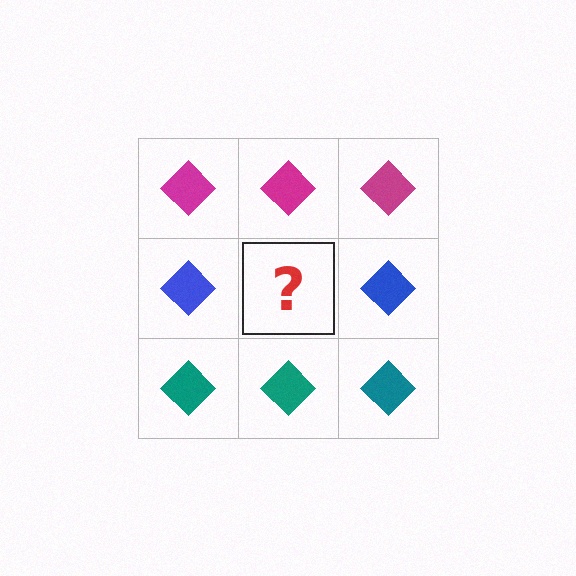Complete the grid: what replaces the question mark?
The question mark should be replaced with a blue diamond.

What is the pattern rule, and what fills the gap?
The rule is that each row has a consistent color. The gap should be filled with a blue diamond.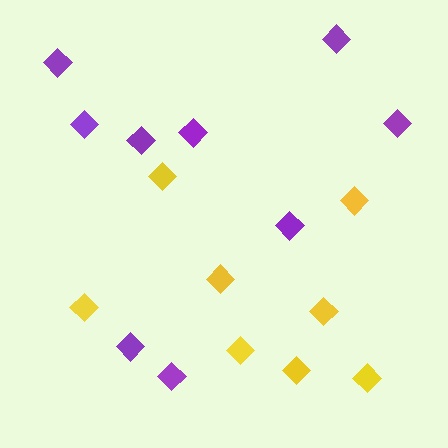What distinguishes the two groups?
There are 2 groups: one group of yellow diamonds (8) and one group of purple diamonds (9).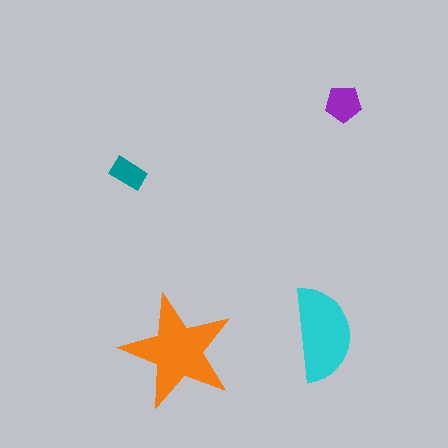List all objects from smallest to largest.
The teal rectangle, the purple pentagon, the cyan semicircle, the orange star.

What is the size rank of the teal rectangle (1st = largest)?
4th.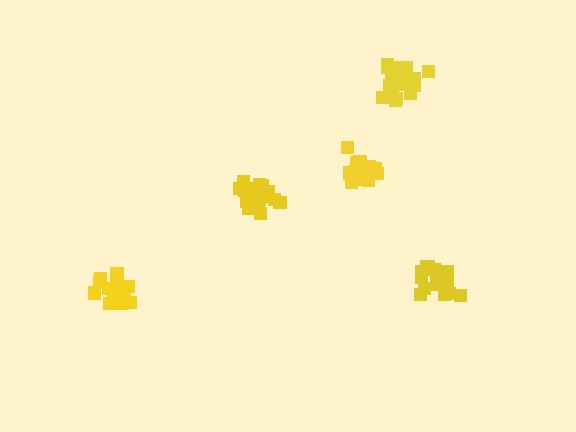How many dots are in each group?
Group 1: 18 dots, Group 2: 16 dots, Group 3: 17 dots, Group 4: 18 dots, Group 5: 20 dots (89 total).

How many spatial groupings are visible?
There are 5 spatial groupings.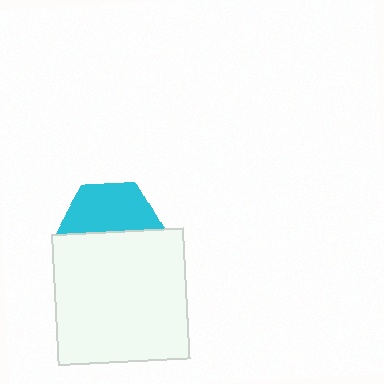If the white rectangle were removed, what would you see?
You would see the complete cyan hexagon.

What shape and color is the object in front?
The object in front is a white rectangle.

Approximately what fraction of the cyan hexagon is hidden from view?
Roughly 49% of the cyan hexagon is hidden behind the white rectangle.